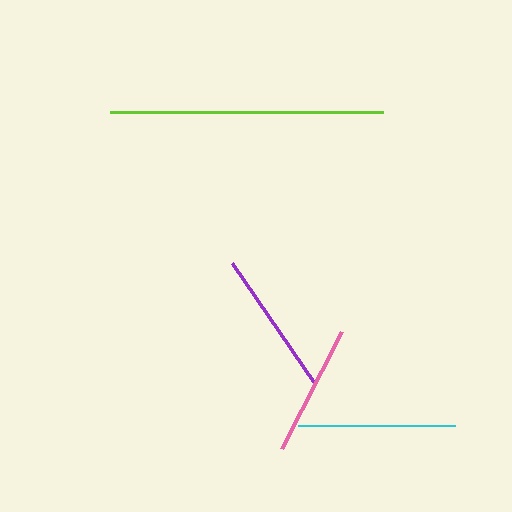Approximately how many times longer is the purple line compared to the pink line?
The purple line is approximately 1.1 times the length of the pink line.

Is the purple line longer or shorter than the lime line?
The lime line is longer than the purple line.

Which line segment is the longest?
The lime line is the longest at approximately 273 pixels.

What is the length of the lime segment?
The lime segment is approximately 273 pixels long.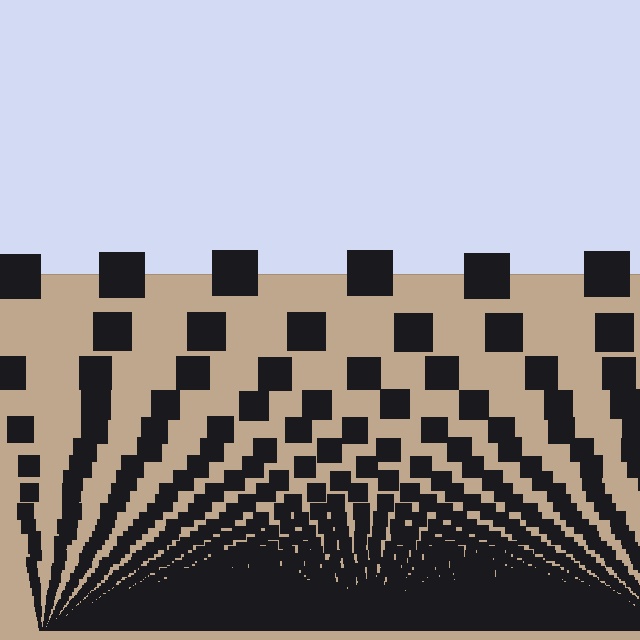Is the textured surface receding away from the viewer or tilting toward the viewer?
The surface appears to tilt toward the viewer. Texture elements get larger and sparser toward the top.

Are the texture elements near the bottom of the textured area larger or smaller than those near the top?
Smaller. The gradient is inverted — elements near the bottom are smaller and denser.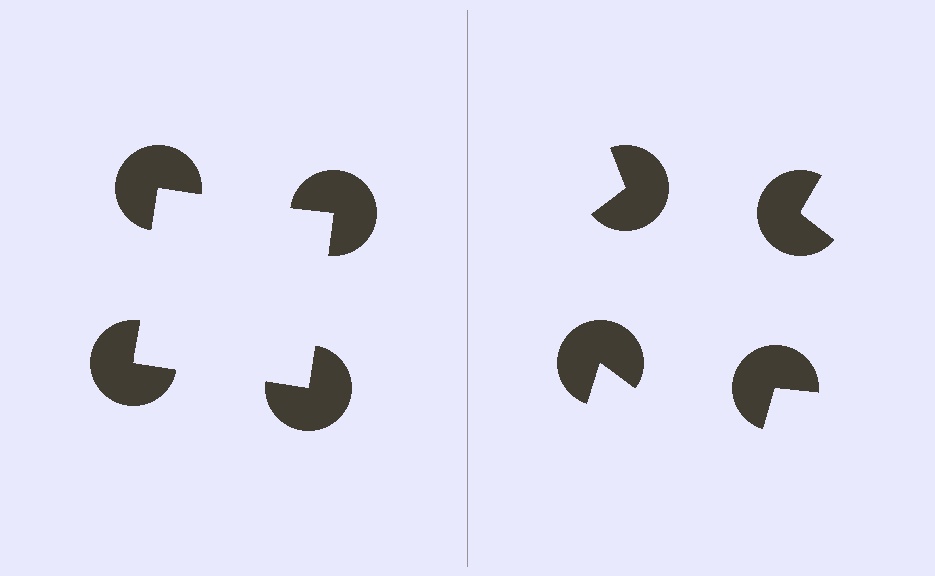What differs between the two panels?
The pac-man discs are positioned identically on both sides; only the wedge orientations differ. On the left they align to a square; on the right they are misaligned.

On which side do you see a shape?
An illusory square appears on the left side. On the right side the wedge cuts are rotated, so no coherent shape forms.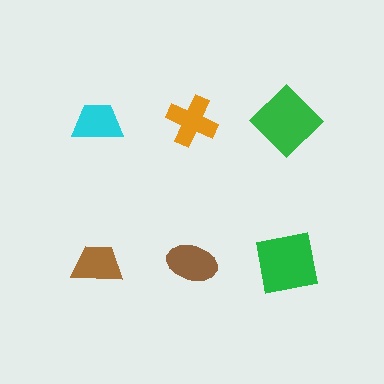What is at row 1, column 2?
An orange cross.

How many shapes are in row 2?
3 shapes.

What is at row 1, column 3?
A green diamond.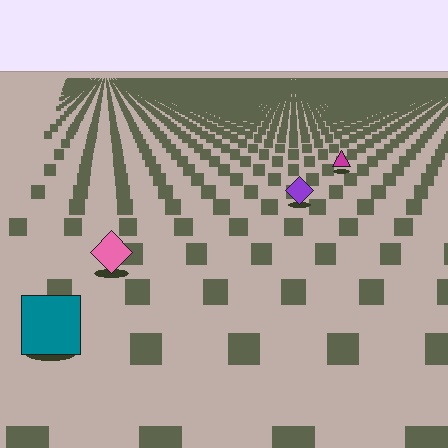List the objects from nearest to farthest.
From nearest to farthest: the teal square, the pink diamond, the purple diamond, the magenta triangle.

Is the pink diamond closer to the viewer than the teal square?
No. The teal square is closer — you can tell from the texture gradient: the ground texture is coarser near it.